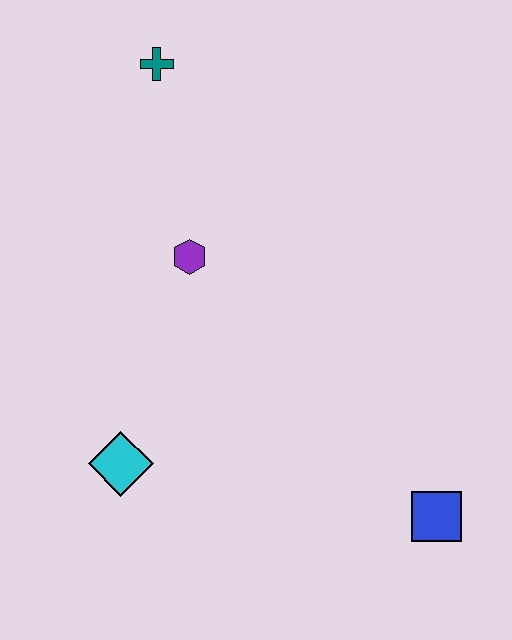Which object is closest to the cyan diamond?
The purple hexagon is closest to the cyan diamond.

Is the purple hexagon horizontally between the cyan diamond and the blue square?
Yes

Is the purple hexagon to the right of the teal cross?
Yes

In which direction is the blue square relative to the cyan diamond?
The blue square is to the right of the cyan diamond.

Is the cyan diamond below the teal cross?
Yes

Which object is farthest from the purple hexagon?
The blue square is farthest from the purple hexagon.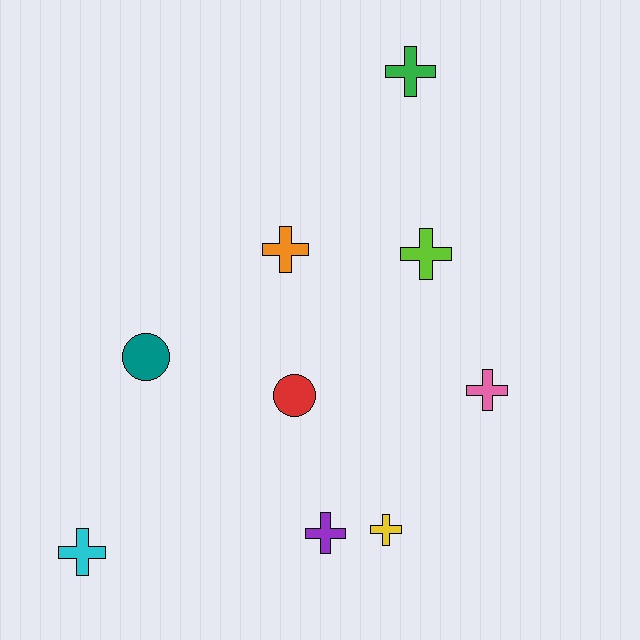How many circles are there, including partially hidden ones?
There are 2 circles.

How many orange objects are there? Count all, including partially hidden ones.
There is 1 orange object.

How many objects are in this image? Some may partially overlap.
There are 9 objects.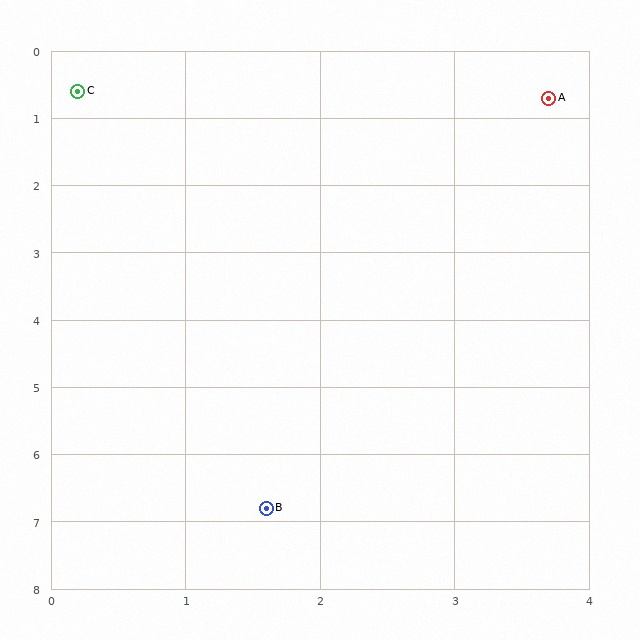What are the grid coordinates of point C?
Point C is at approximately (0.2, 0.6).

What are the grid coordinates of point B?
Point B is at approximately (1.6, 6.8).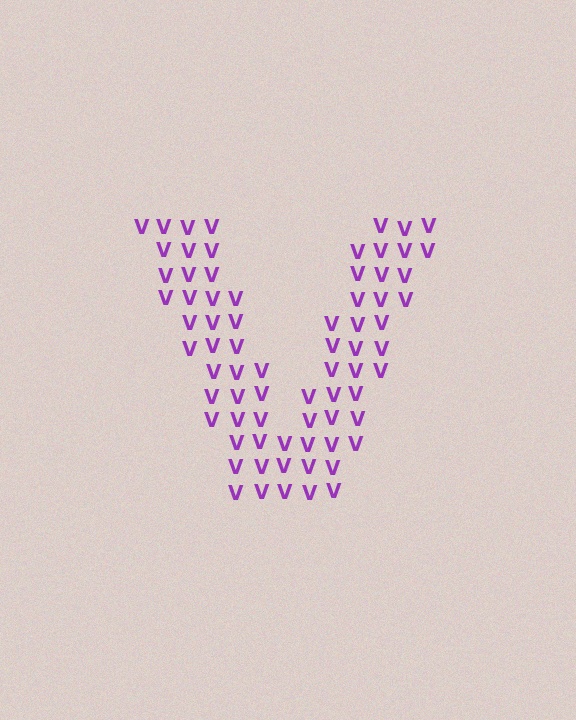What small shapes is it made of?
It is made of small letter V's.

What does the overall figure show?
The overall figure shows the letter V.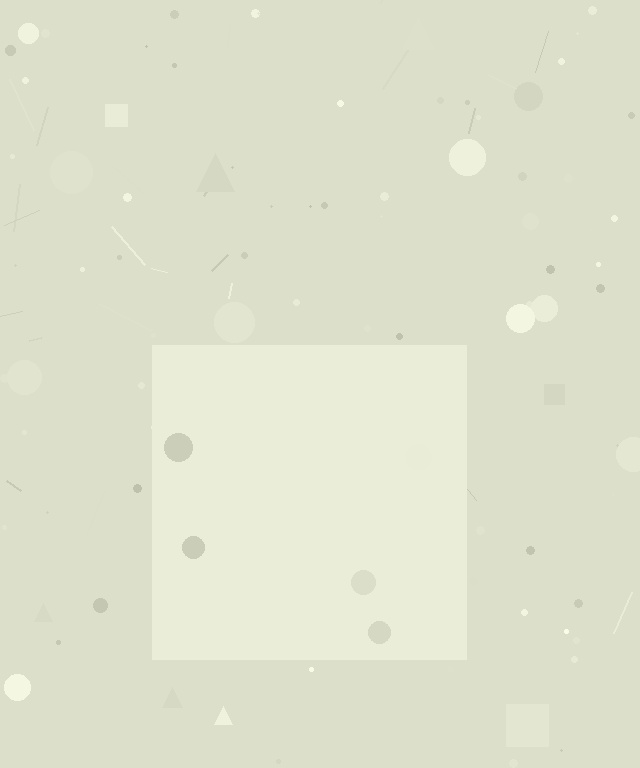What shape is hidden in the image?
A square is hidden in the image.